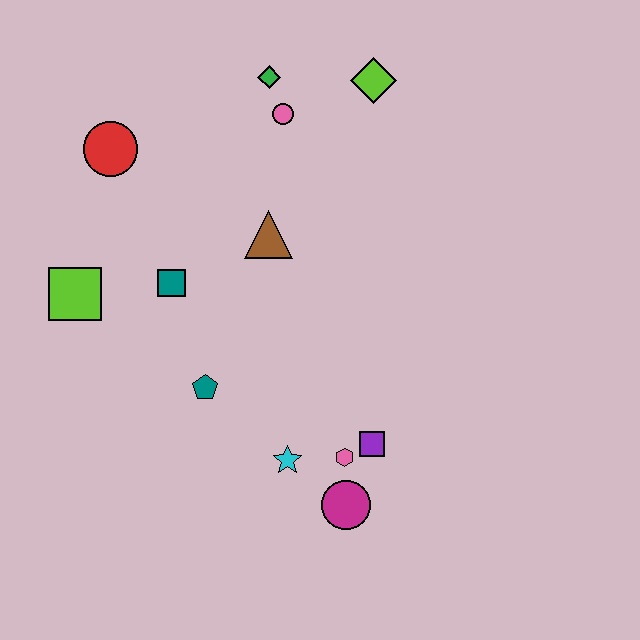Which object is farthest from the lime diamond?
The magenta circle is farthest from the lime diamond.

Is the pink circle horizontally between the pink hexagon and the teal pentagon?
Yes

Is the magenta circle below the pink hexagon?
Yes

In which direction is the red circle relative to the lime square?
The red circle is above the lime square.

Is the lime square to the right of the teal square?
No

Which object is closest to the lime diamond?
The pink circle is closest to the lime diamond.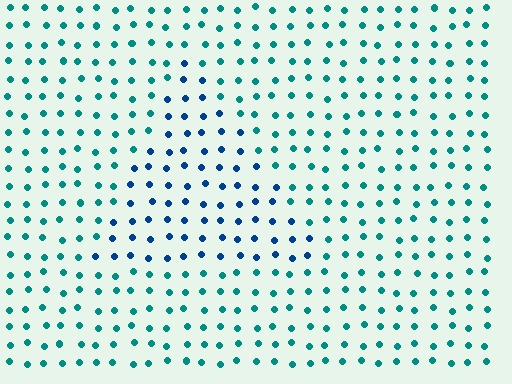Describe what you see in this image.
The image is filled with small teal elements in a uniform arrangement. A triangle-shaped region is visible where the elements are tinted to a slightly different hue, forming a subtle color boundary.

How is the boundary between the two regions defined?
The boundary is defined purely by a slight shift in hue (about 39 degrees). Spacing, size, and orientation are identical on both sides.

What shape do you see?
I see a triangle.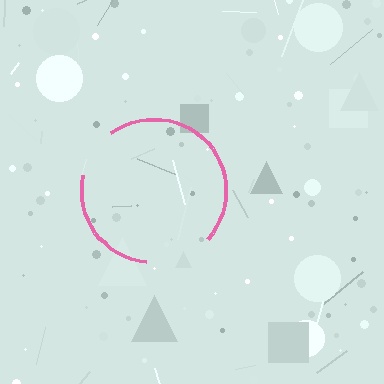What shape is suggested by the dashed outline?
The dashed outline suggests a circle.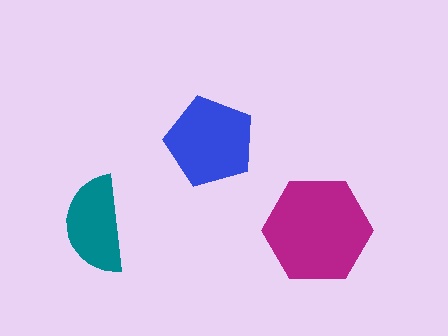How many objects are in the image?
There are 3 objects in the image.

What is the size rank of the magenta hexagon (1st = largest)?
1st.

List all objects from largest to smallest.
The magenta hexagon, the blue pentagon, the teal semicircle.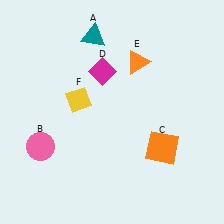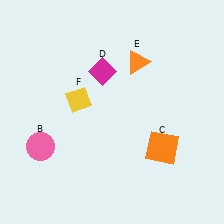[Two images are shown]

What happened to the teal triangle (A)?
The teal triangle (A) was removed in Image 2. It was in the top-left area of Image 1.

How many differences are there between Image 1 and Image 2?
There is 1 difference between the two images.